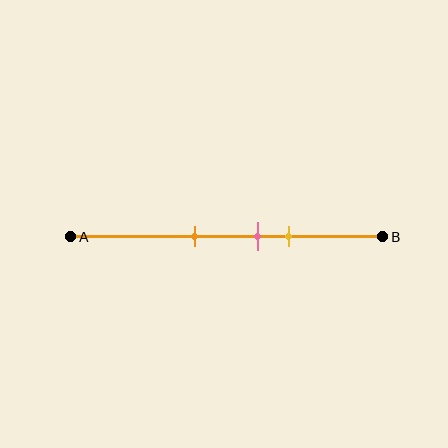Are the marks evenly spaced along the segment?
Yes, the marks are approximately evenly spaced.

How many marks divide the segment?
There are 3 marks dividing the segment.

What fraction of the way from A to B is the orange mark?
The orange mark is approximately 40% (0.4) of the way from A to B.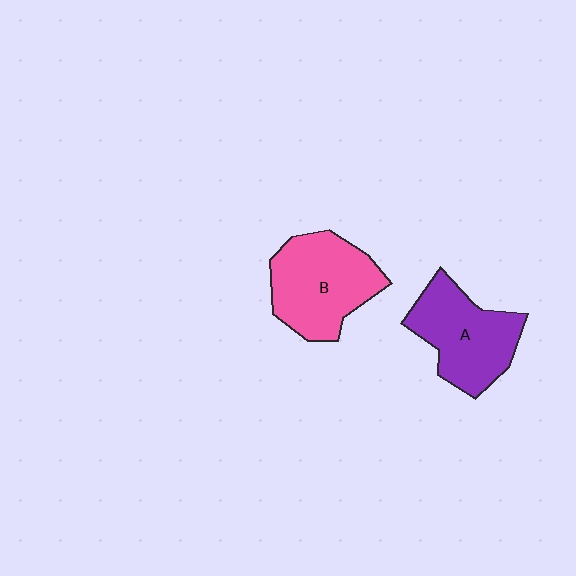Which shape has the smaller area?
Shape A (purple).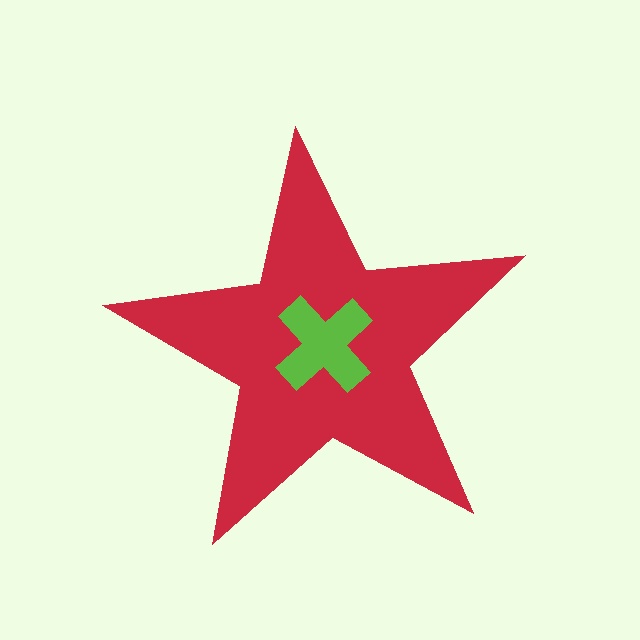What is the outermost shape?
The red star.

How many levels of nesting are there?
2.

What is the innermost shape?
The lime cross.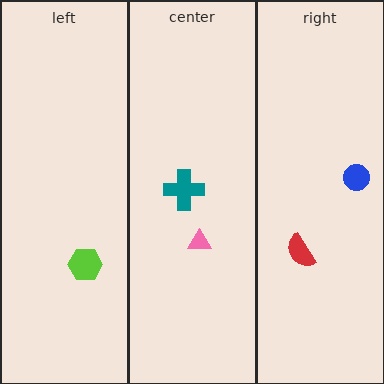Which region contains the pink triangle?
The center region.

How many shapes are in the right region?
2.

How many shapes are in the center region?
2.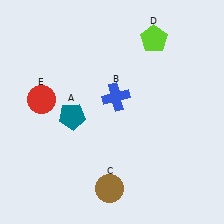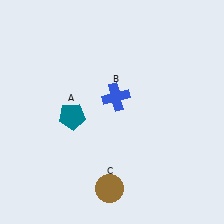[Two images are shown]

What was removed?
The red circle (E), the lime pentagon (D) were removed in Image 2.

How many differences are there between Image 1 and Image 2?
There are 2 differences between the two images.